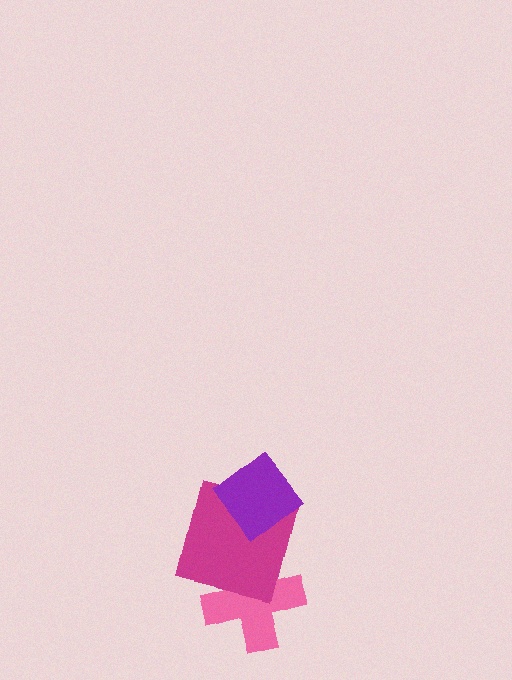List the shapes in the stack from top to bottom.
From top to bottom: the purple diamond, the magenta square, the pink cross.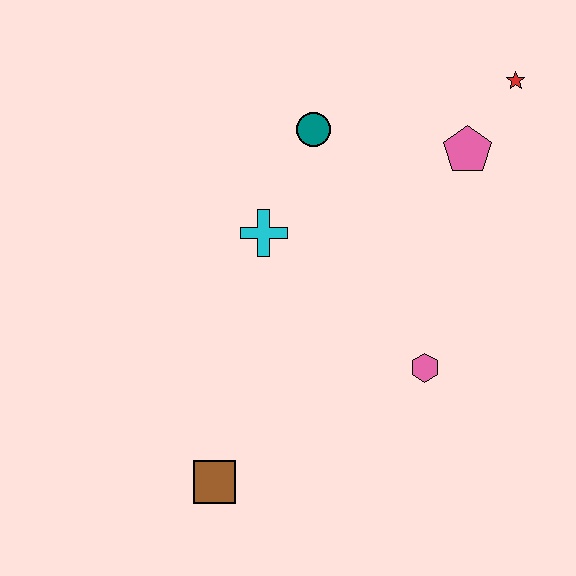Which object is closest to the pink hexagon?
The cyan cross is closest to the pink hexagon.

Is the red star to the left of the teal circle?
No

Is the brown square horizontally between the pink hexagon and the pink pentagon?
No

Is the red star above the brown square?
Yes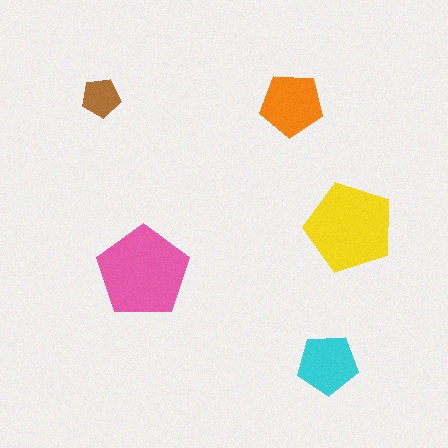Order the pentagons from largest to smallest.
the pink one, the yellow one, the orange one, the cyan one, the brown one.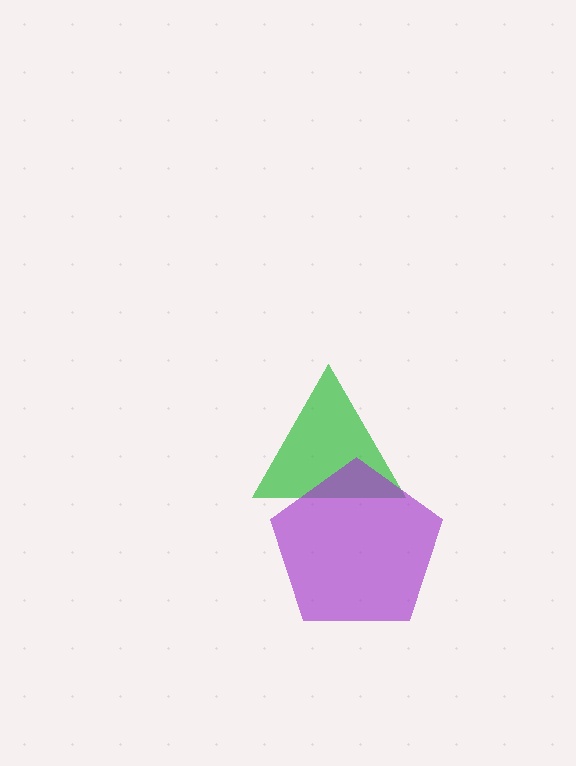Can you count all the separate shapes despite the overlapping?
Yes, there are 2 separate shapes.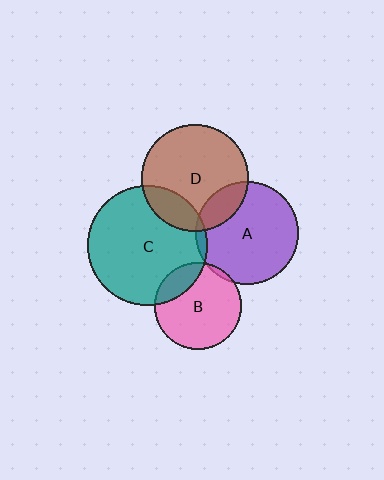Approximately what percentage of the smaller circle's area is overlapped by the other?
Approximately 20%.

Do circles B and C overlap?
Yes.